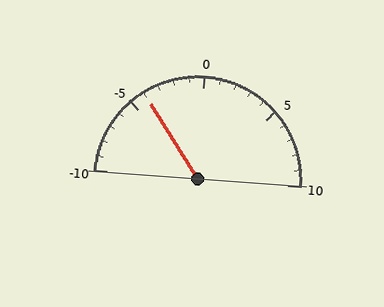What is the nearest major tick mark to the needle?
The nearest major tick mark is -5.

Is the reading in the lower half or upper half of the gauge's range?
The reading is in the lower half of the range (-10 to 10).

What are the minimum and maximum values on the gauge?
The gauge ranges from -10 to 10.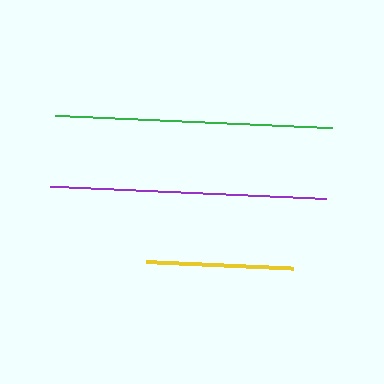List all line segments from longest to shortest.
From longest to shortest: green, purple, yellow.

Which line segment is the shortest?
The yellow line is the shortest at approximately 147 pixels.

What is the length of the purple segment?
The purple segment is approximately 276 pixels long.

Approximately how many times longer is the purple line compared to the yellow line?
The purple line is approximately 1.9 times the length of the yellow line.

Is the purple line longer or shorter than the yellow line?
The purple line is longer than the yellow line.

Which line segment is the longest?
The green line is the longest at approximately 277 pixels.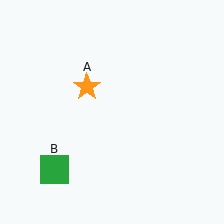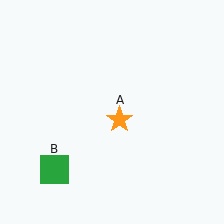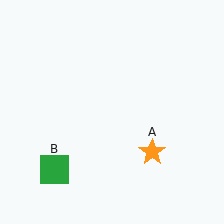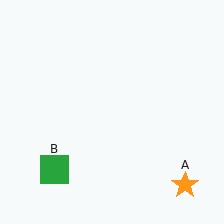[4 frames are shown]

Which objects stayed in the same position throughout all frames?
Green square (object B) remained stationary.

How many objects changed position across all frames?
1 object changed position: orange star (object A).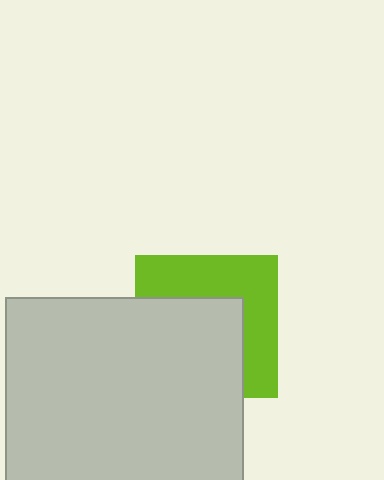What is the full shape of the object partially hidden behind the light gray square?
The partially hidden object is a lime square.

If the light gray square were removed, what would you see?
You would see the complete lime square.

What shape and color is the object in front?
The object in front is a light gray square.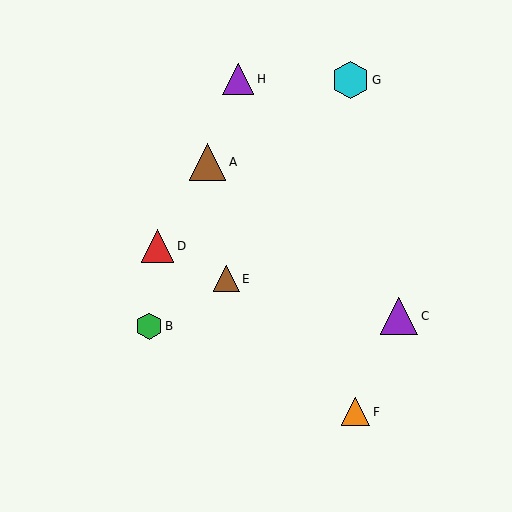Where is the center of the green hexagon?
The center of the green hexagon is at (149, 326).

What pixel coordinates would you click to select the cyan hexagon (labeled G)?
Click at (350, 80) to select the cyan hexagon G.